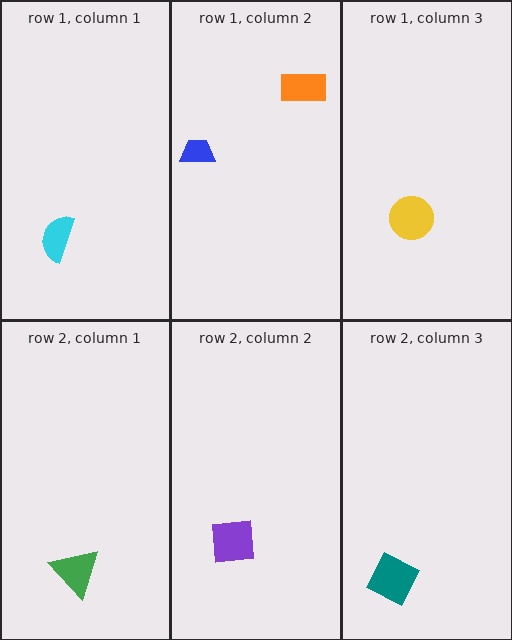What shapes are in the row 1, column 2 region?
The blue trapezoid, the orange rectangle.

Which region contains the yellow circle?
The row 1, column 3 region.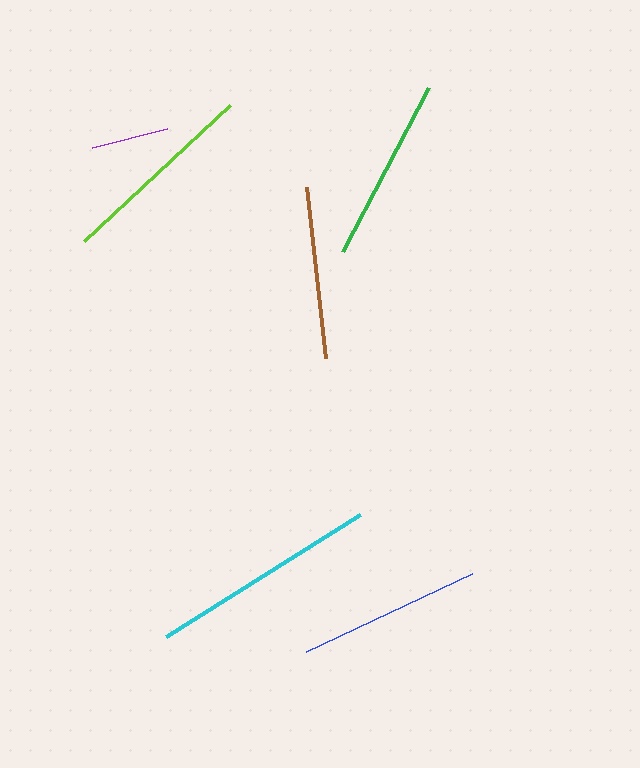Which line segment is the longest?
The cyan line is the longest at approximately 229 pixels.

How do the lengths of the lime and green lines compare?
The lime and green lines are approximately the same length.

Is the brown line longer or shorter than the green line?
The green line is longer than the brown line.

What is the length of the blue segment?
The blue segment is approximately 183 pixels long.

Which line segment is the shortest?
The purple line is the shortest at approximately 77 pixels.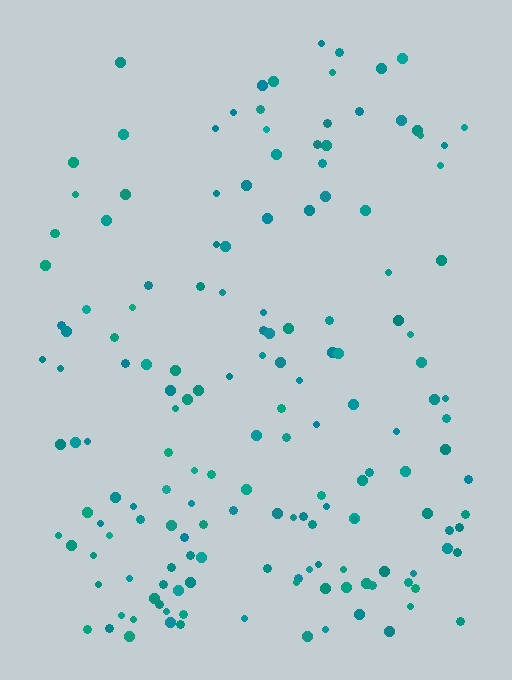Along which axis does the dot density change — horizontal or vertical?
Vertical.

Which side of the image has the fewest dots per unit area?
The top.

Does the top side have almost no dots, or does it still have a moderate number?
Still a moderate number, just noticeably fewer than the bottom.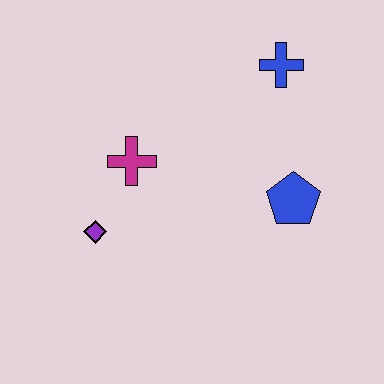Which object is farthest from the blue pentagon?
The purple diamond is farthest from the blue pentagon.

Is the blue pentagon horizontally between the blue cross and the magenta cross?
No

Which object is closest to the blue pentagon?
The blue cross is closest to the blue pentagon.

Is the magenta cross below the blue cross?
Yes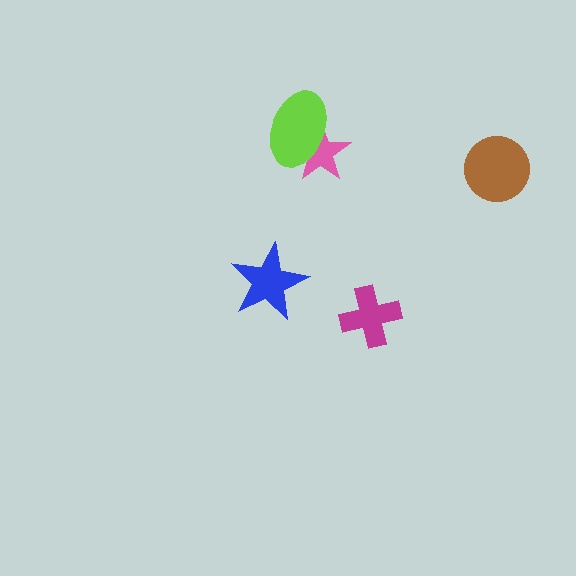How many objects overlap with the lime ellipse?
1 object overlaps with the lime ellipse.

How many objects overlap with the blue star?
0 objects overlap with the blue star.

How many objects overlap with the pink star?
1 object overlaps with the pink star.